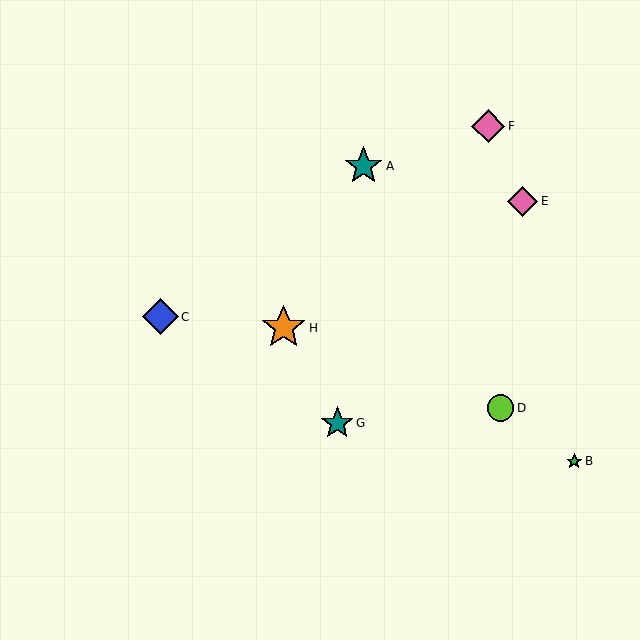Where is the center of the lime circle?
The center of the lime circle is at (500, 408).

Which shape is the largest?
The orange star (labeled H) is the largest.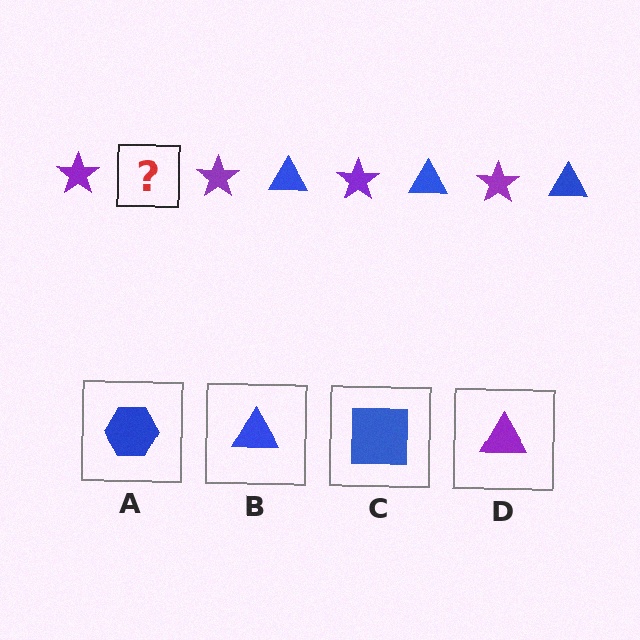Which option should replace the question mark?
Option B.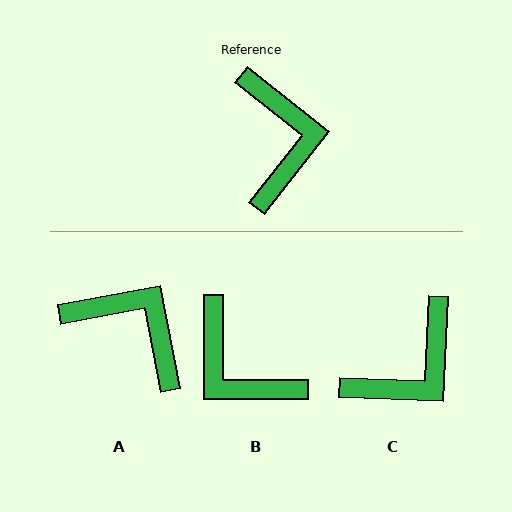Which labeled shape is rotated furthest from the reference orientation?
B, about 142 degrees away.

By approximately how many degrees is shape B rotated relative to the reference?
Approximately 142 degrees clockwise.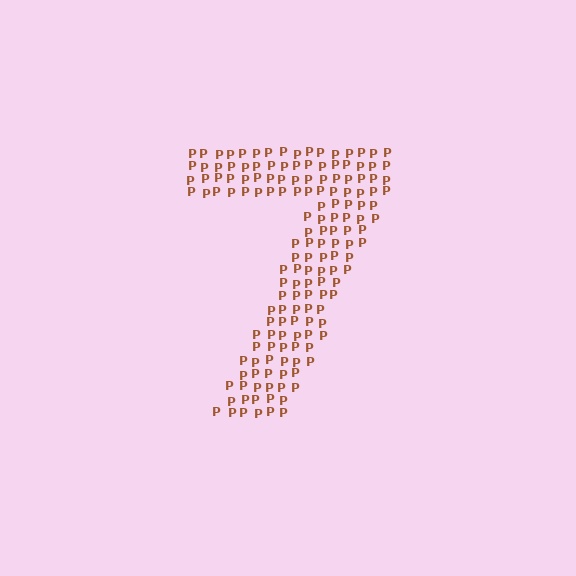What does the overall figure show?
The overall figure shows the digit 7.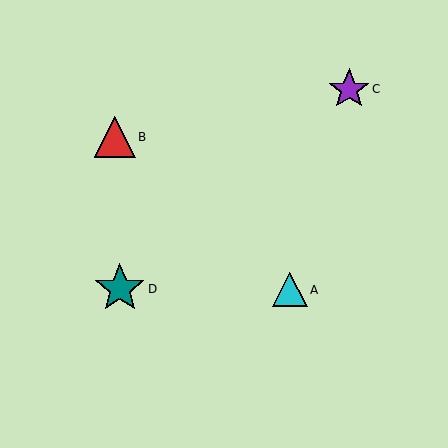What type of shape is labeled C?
Shape C is a purple star.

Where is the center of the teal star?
The center of the teal star is at (120, 289).